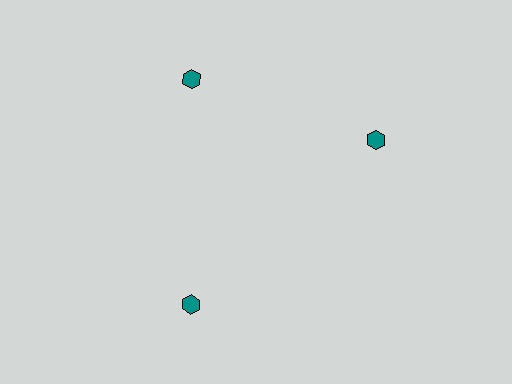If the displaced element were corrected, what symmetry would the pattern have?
It would have 3-fold rotational symmetry — the pattern would map onto itself every 120 degrees.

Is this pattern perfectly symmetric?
No. The 3 teal hexagons are arranged in a ring, but one element near the 3 o'clock position is rotated out of alignment along the ring, breaking the 3-fold rotational symmetry.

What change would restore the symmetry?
The symmetry would be restored by rotating it back into even spacing with its neighbors so that all 3 hexagons sit at equal angles and equal distance from the center.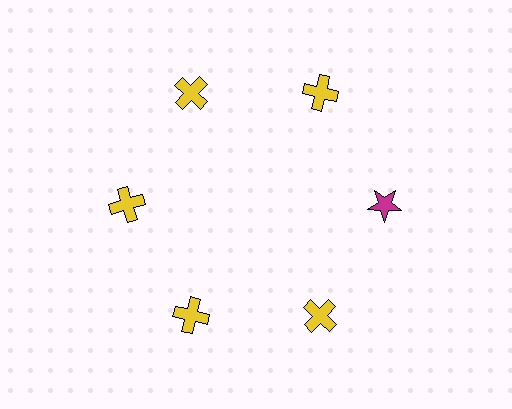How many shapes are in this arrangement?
There are 6 shapes arranged in a ring pattern.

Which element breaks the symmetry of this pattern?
The magenta star at roughly the 3 o'clock position breaks the symmetry. All other shapes are yellow crosses.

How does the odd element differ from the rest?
It differs in both color (magenta instead of yellow) and shape (star instead of cross).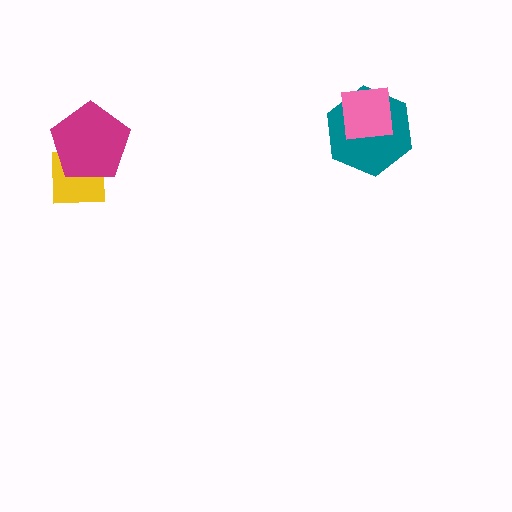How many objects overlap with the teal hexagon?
1 object overlaps with the teal hexagon.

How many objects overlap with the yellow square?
1 object overlaps with the yellow square.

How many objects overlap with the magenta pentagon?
1 object overlaps with the magenta pentagon.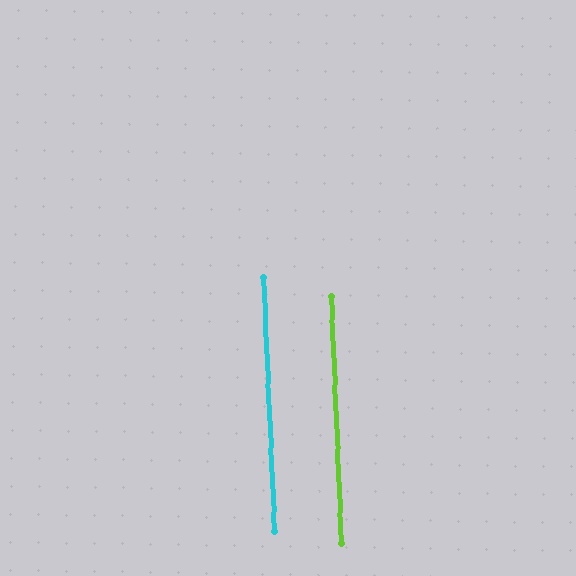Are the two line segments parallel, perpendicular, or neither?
Parallel — their directions differ by only 0.3°.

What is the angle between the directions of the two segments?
Approximately 0 degrees.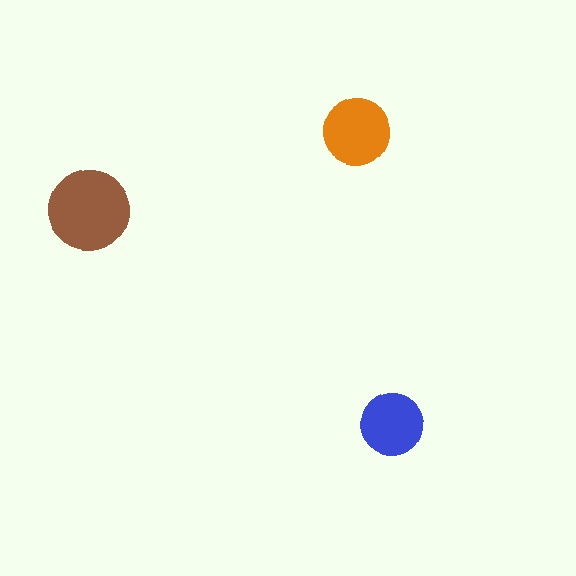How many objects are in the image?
There are 3 objects in the image.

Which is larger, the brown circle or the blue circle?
The brown one.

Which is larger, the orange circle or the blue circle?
The orange one.